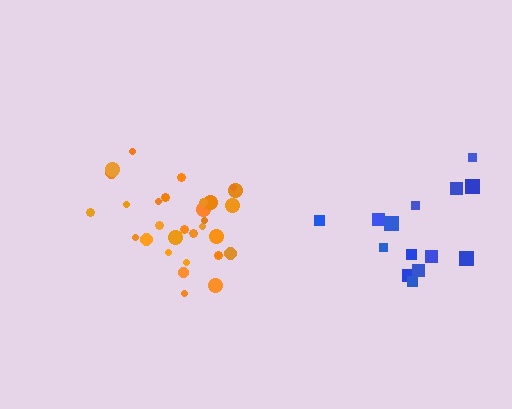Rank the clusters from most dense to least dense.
orange, blue.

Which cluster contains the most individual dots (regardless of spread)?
Orange (30).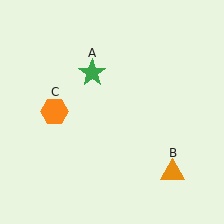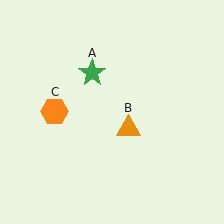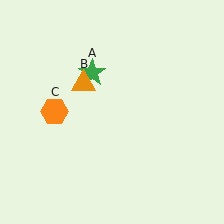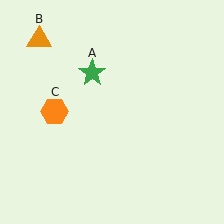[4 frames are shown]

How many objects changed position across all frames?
1 object changed position: orange triangle (object B).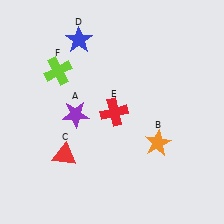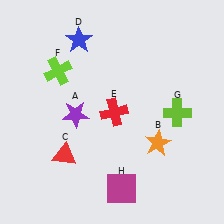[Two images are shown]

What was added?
A lime cross (G), a magenta square (H) were added in Image 2.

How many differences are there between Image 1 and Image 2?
There are 2 differences between the two images.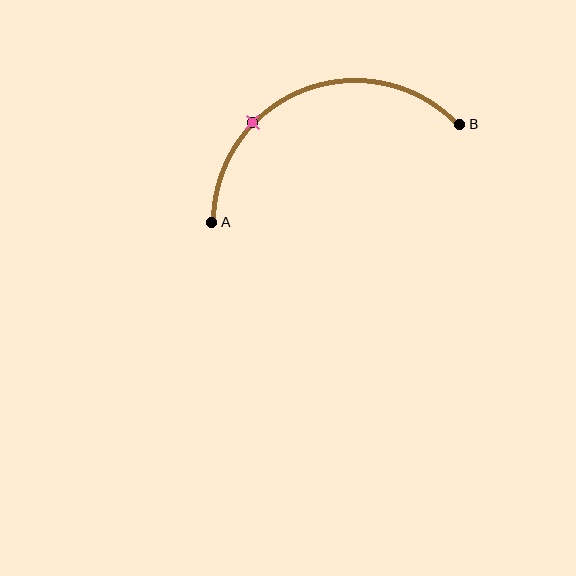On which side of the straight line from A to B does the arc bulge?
The arc bulges above the straight line connecting A and B.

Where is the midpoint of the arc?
The arc midpoint is the point on the curve farthest from the straight line joining A and B. It sits above that line.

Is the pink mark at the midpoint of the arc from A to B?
No. The pink mark lies on the arc but is closer to endpoint A. The arc midpoint would be at the point on the curve equidistant along the arc from both A and B.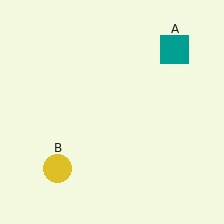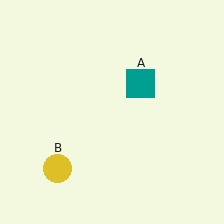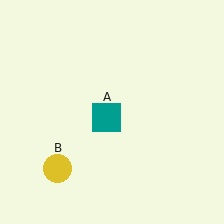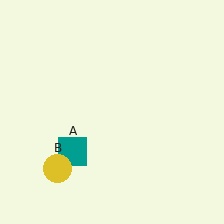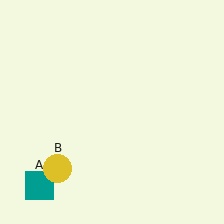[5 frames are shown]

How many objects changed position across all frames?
1 object changed position: teal square (object A).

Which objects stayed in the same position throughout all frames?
Yellow circle (object B) remained stationary.